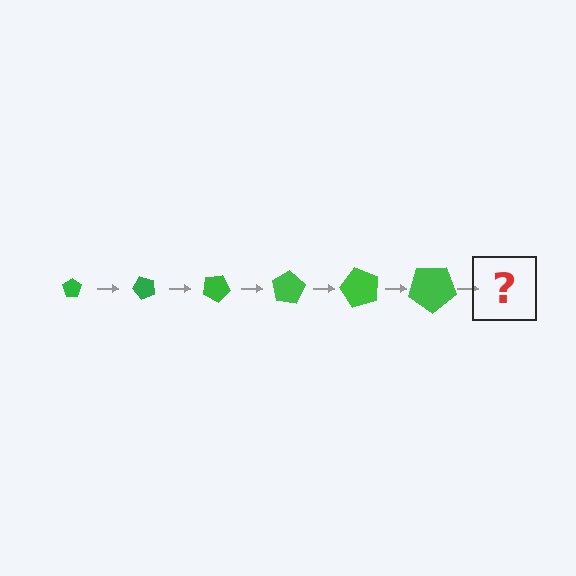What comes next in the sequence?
The next element should be a pentagon, larger than the previous one and rotated 300 degrees from the start.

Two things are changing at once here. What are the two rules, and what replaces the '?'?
The two rules are that the pentagon grows larger each step and it rotates 50 degrees each step. The '?' should be a pentagon, larger than the previous one and rotated 300 degrees from the start.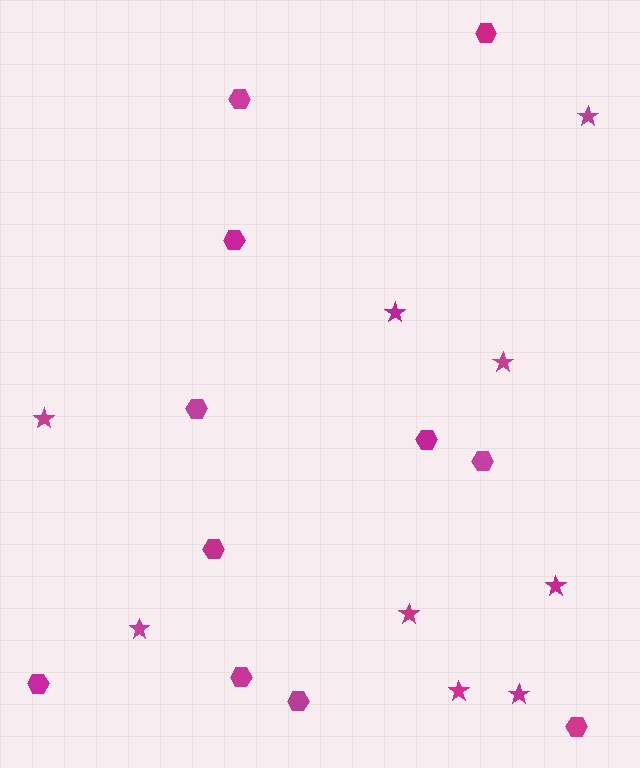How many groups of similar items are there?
There are 2 groups: one group of hexagons (11) and one group of stars (9).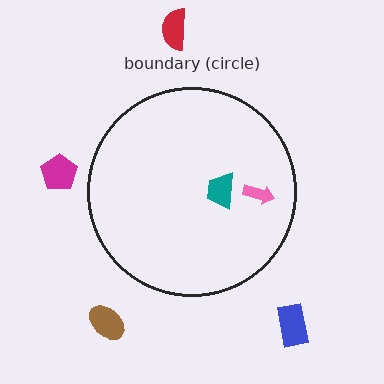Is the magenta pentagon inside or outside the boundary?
Outside.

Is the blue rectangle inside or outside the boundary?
Outside.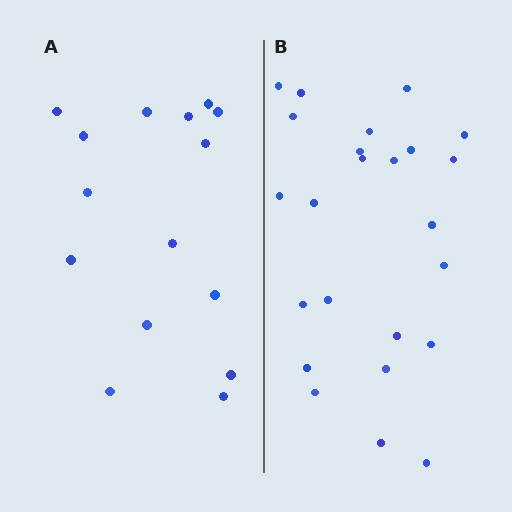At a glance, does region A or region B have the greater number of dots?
Region B (the right region) has more dots.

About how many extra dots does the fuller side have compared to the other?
Region B has roughly 8 or so more dots than region A.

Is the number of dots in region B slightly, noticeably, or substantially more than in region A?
Region B has substantially more. The ratio is roughly 1.6 to 1.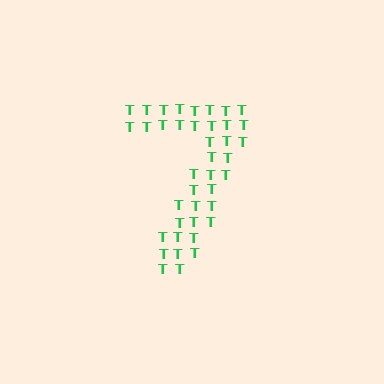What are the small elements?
The small elements are letter T's.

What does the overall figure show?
The overall figure shows the digit 7.